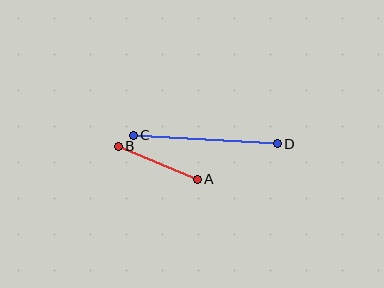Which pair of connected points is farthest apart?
Points C and D are farthest apart.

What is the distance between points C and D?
The distance is approximately 144 pixels.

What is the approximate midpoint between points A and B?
The midpoint is at approximately (158, 163) pixels.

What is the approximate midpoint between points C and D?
The midpoint is at approximately (205, 139) pixels.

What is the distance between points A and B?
The distance is approximately 86 pixels.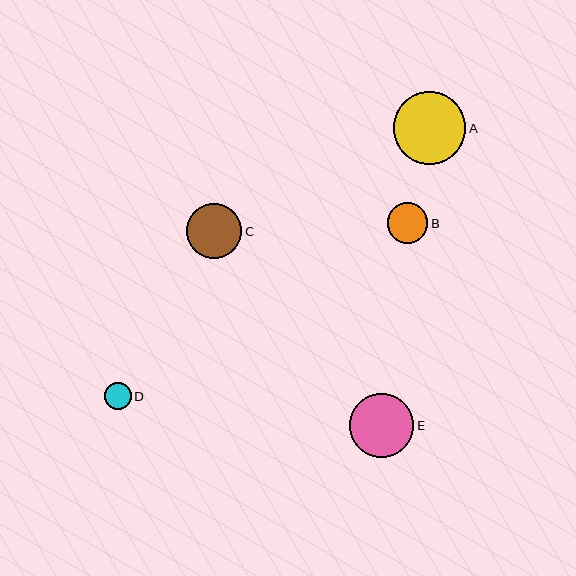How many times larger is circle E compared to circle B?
Circle E is approximately 1.6 times the size of circle B.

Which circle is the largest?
Circle A is the largest with a size of approximately 73 pixels.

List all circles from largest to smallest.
From largest to smallest: A, E, C, B, D.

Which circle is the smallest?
Circle D is the smallest with a size of approximately 27 pixels.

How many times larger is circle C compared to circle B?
Circle C is approximately 1.4 times the size of circle B.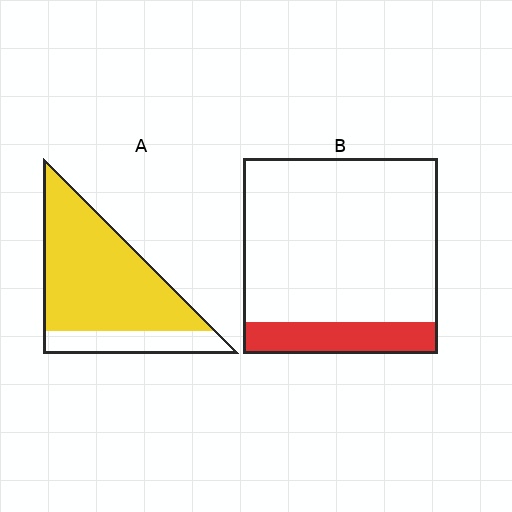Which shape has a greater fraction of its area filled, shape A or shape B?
Shape A.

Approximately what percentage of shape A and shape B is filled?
A is approximately 80% and B is approximately 15%.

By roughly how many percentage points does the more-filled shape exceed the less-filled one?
By roughly 60 percentage points (A over B).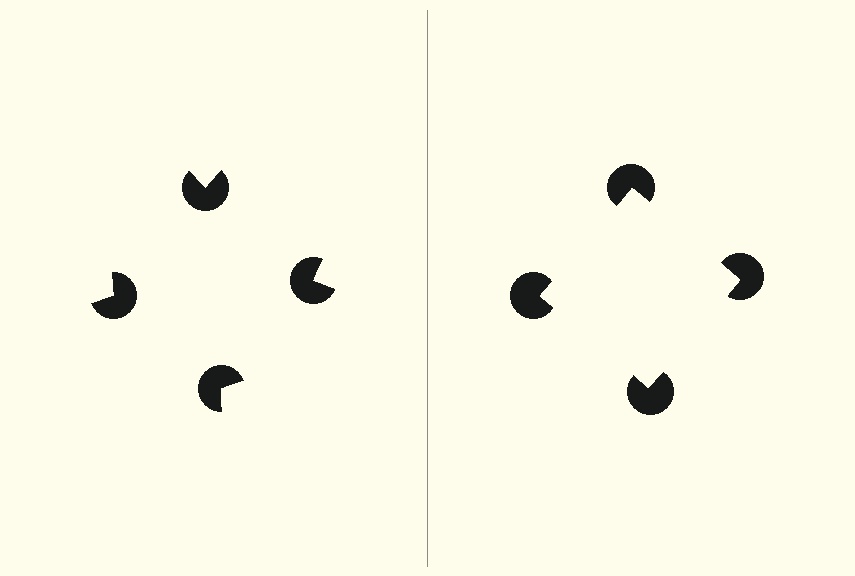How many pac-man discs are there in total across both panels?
8 — 4 on each side.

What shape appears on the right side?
An illusory square.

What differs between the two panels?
The pac-man discs are positioned identically on both sides; only the wedge orientations differ. On the right they align to a square; on the left they are misaligned.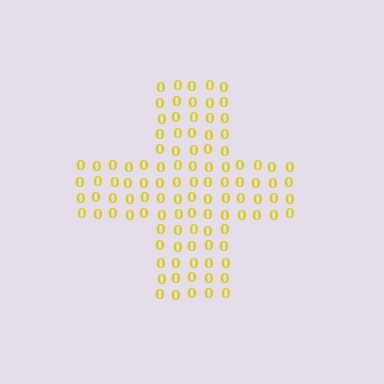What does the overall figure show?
The overall figure shows a cross.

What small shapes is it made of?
It is made of small digit 0's.